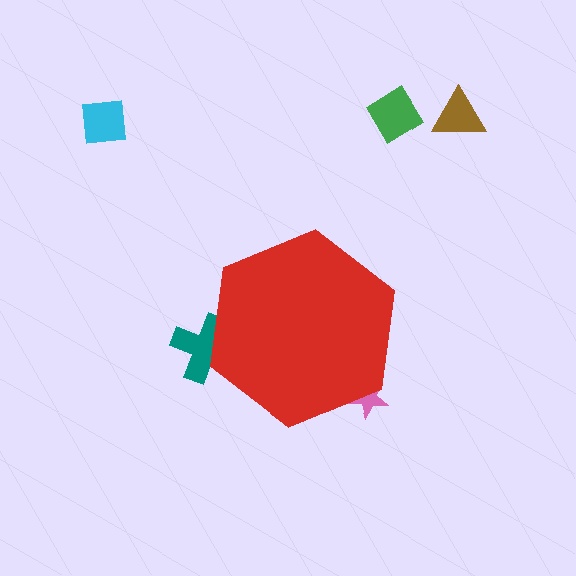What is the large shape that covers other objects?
A red hexagon.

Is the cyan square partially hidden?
No, the cyan square is fully visible.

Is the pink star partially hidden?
Yes, the pink star is partially hidden behind the red hexagon.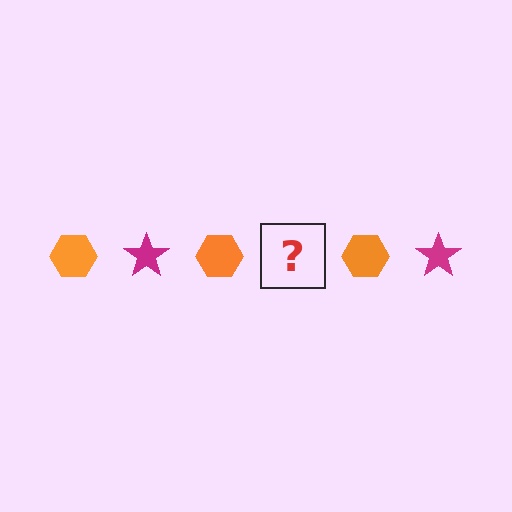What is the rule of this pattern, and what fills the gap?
The rule is that the pattern alternates between orange hexagon and magenta star. The gap should be filled with a magenta star.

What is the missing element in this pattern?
The missing element is a magenta star.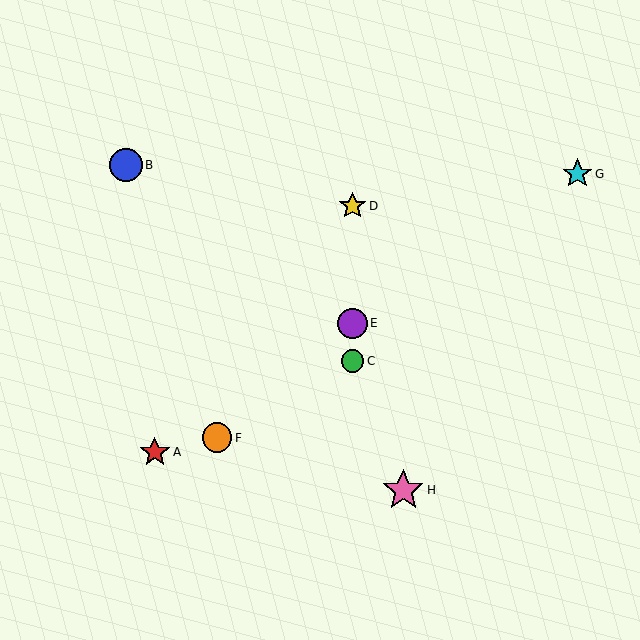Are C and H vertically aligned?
No, C is at x≈352 and H is at x≈403.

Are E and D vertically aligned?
Yes, both are at x≈352.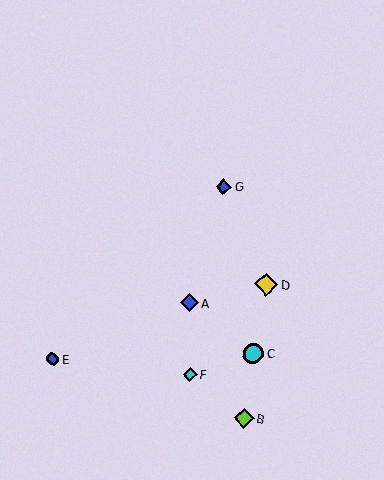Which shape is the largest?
The yellow diamond (labeled D) is the largest.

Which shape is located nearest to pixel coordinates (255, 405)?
The lime diamond (labeled B) at (244, 418) is nearest to that location.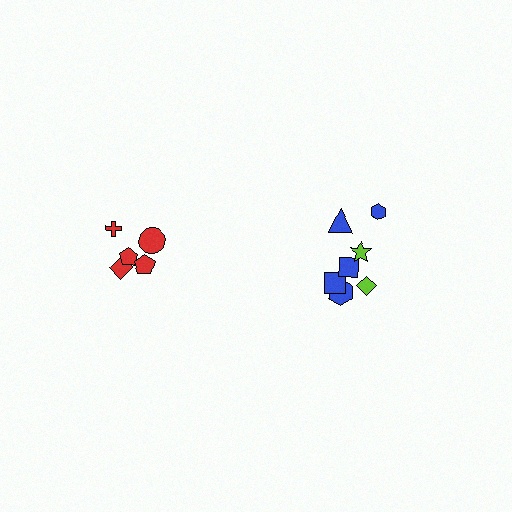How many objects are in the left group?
There are 5 objects.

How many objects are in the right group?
There are 7 objects.